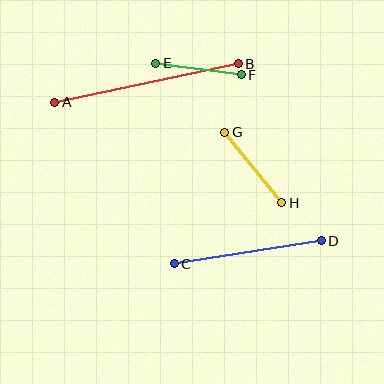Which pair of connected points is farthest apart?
Points A and B are farthest apart.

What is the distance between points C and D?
The distance is approximately 149 pixels.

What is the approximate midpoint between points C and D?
The midpoint is at approximately (248, 252) pixels.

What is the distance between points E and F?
The distance is approximately 87 pixels.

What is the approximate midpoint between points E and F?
The midpoint is at approximately (199, 69) pixels.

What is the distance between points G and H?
The distance is approximately 91 pixels.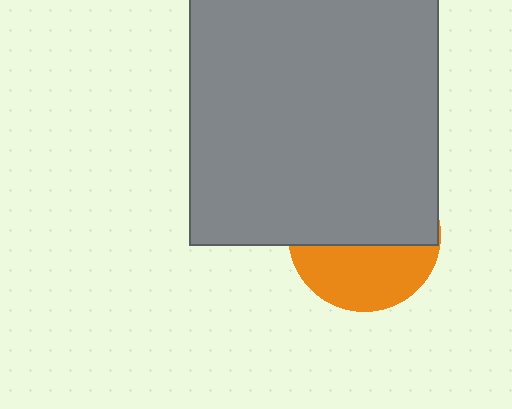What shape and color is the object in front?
The object in front is a gray square.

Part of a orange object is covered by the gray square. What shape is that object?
It is a circle.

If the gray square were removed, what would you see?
You would see the complete orange circle.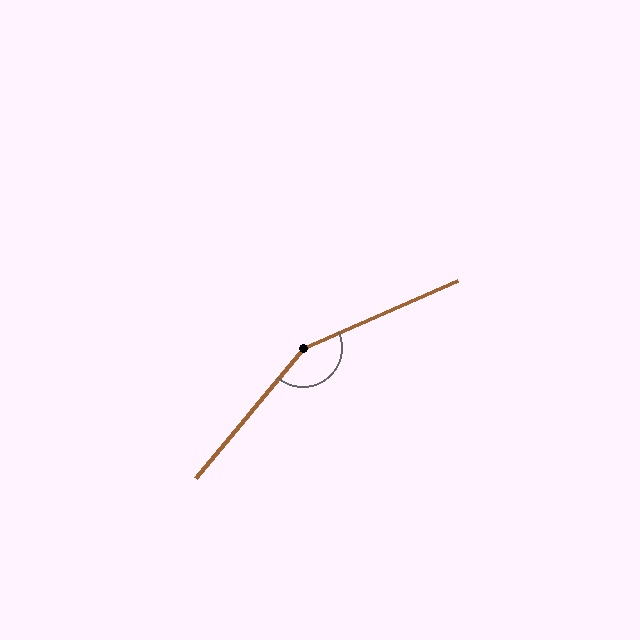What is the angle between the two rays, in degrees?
Approximately 153 degrees.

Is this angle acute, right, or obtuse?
It is obtuse.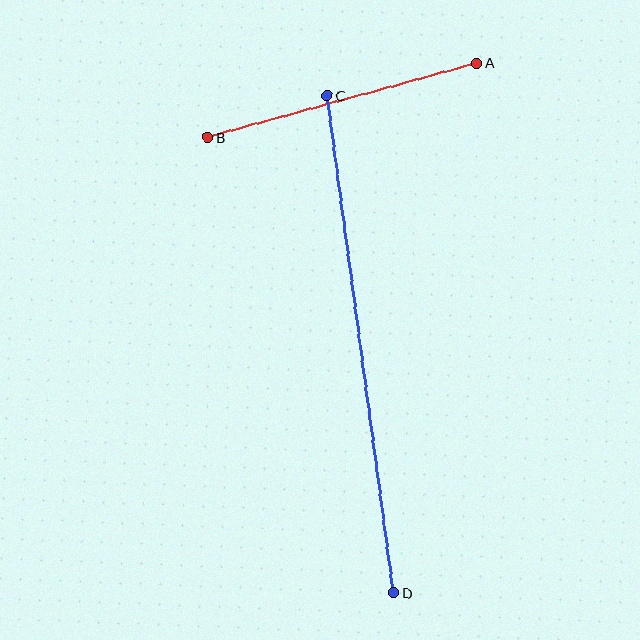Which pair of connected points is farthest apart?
Points C and D are farthest apart.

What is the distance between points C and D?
The distance is approximately 502 pixels.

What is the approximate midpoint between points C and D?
The midpoint is at approximately (360, 344) pixels.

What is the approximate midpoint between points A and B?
The midpoint is at approximately (342, 100) pixels.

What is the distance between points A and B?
The distance is approximately 279 pixels.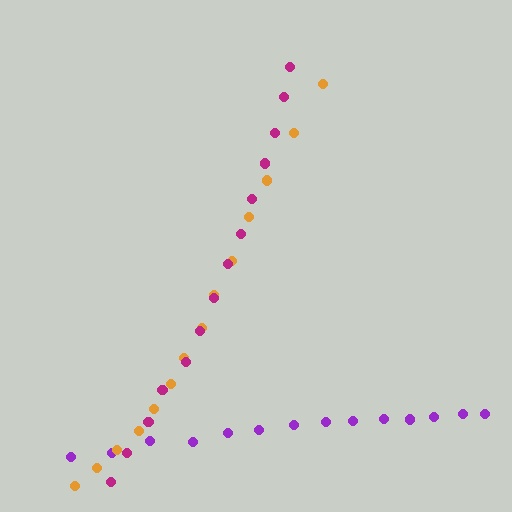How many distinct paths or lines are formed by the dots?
There are 3 distinct paths.